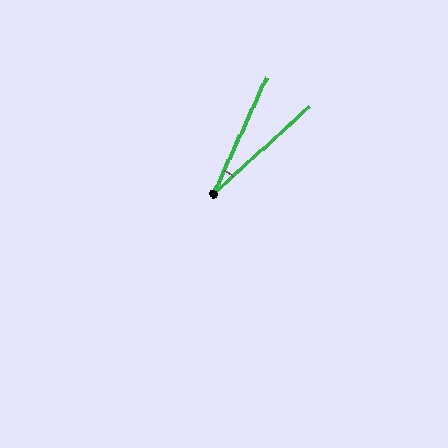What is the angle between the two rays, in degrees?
Approximately 23 degrees.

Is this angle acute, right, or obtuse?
It is acute.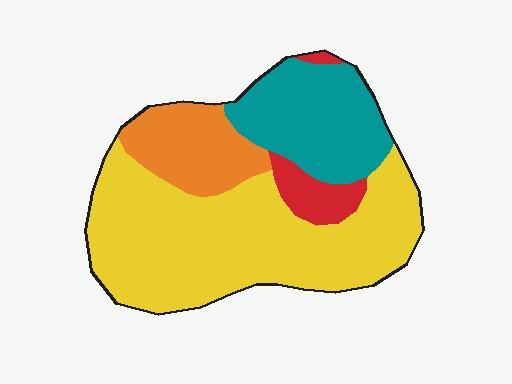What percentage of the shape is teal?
Teal covers around 20% of the shape.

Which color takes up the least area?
Red, at roughly 5%.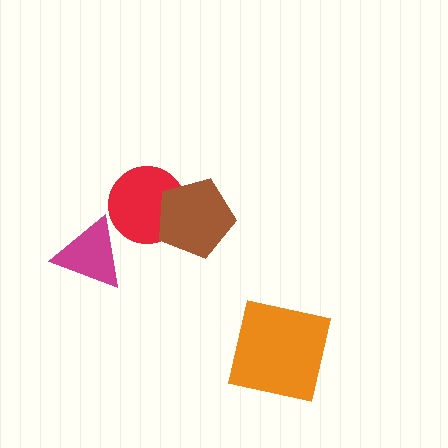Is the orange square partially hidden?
No, no other shape covers it.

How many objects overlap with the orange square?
0 objects overlap with the orange square.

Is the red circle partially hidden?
Yes, it is partially covered by another shape.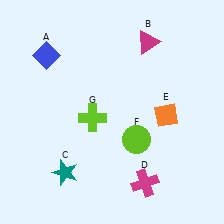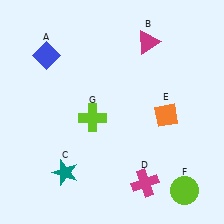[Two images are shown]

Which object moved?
The lime circle (F) moved down.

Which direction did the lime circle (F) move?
The lime circle (F) moved down.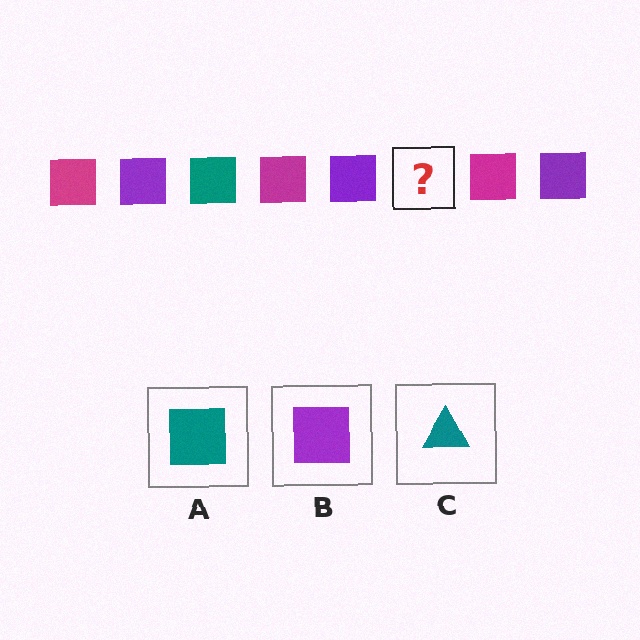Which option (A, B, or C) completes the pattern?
A.